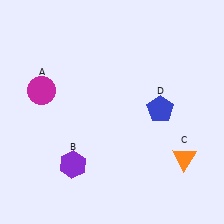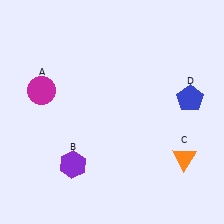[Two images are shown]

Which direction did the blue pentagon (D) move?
The blue pentagon (D) moved right.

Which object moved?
The blue pentagon (D) moved right.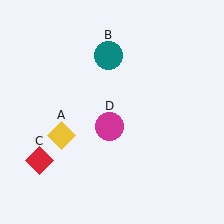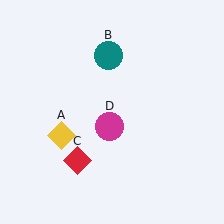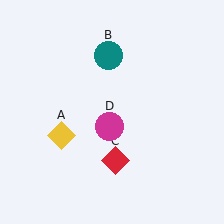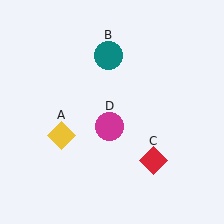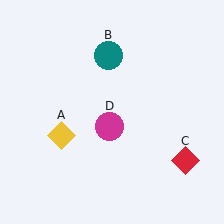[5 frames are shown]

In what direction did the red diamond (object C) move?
The red diamond (object C) moved right.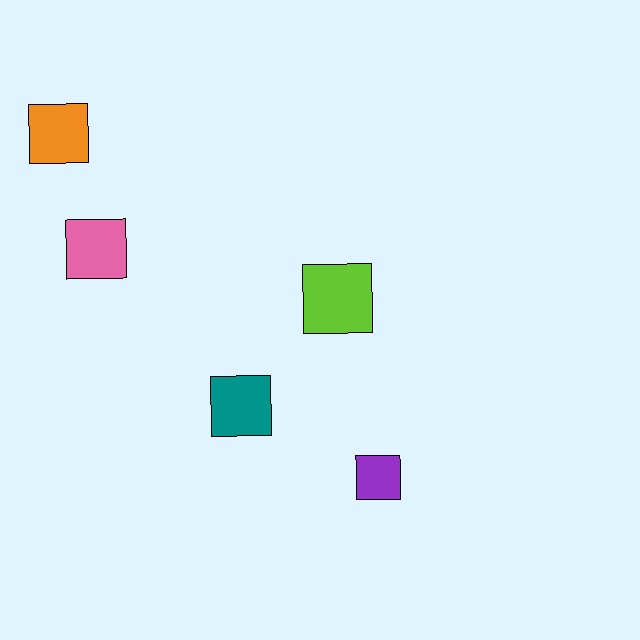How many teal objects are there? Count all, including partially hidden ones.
There is 1 teal object.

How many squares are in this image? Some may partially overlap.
There are 5 squares.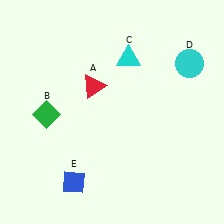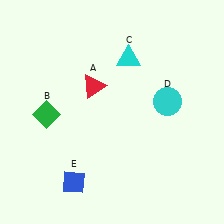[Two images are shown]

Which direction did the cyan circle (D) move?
The cyan circle (D) moved down.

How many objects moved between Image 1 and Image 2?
1 object moved between the two images.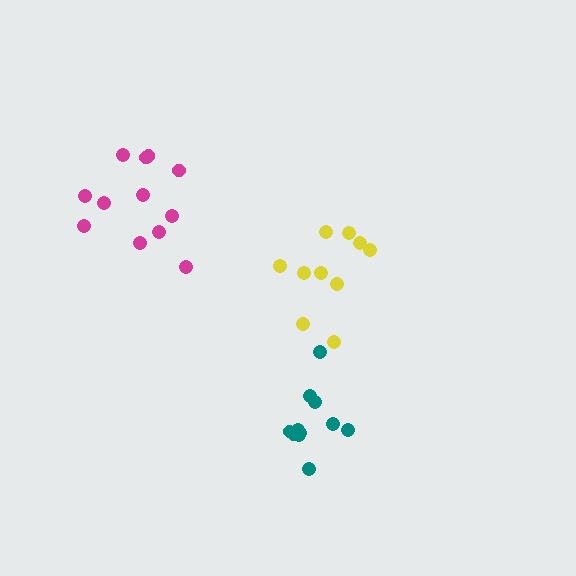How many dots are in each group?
Group 1: 11 dots, Group 2: 10 dots, Group 3: 12 dots (33 total).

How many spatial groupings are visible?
There are 3 spatial groupings.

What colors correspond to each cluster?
The clusters are colored: teal, yellow, magenta.